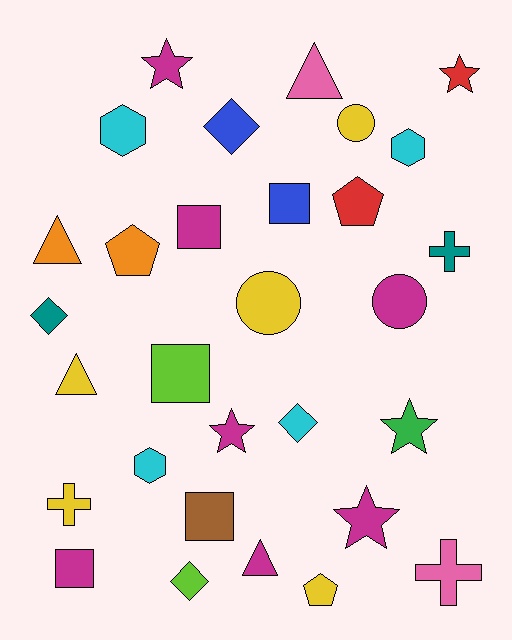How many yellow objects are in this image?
There are 5 yellow objects.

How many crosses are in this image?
There are 3 crosses.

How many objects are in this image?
There are 30 objects.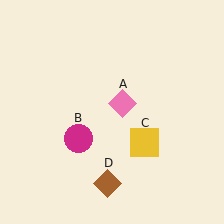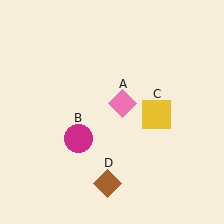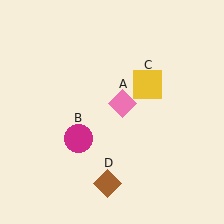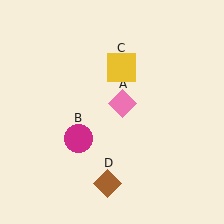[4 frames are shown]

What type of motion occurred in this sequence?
The yellow square (object C) rotated counterclockwise around the center of the scene.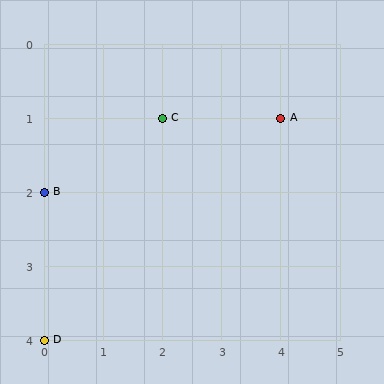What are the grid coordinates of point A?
Point A is at grid coordinates (4, 1).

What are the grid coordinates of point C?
Point C is at grid coordinates (2, 1).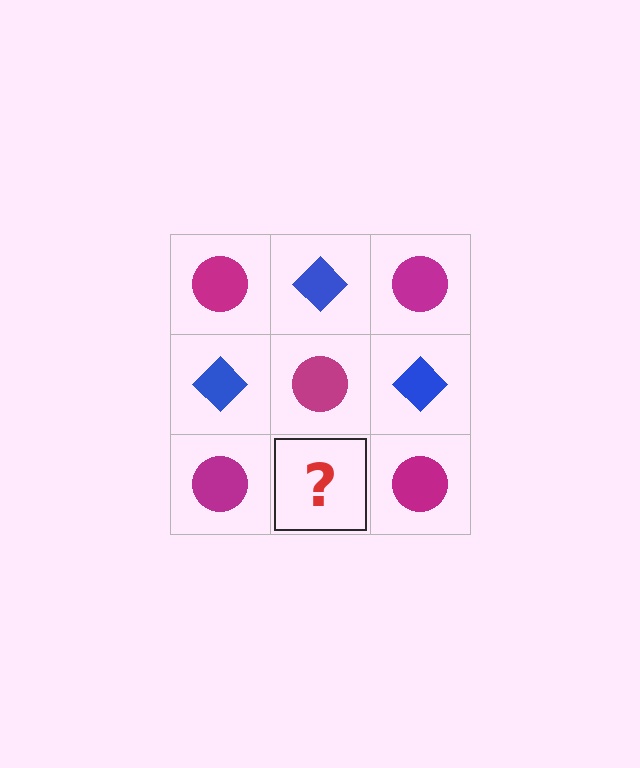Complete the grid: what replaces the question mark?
The question mark should be replaced with a blue diamond.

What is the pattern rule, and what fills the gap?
The rule is that it alternates magenta circle and blue diamond in a checkerboard pattern. The gap should be filled with a blue diamond.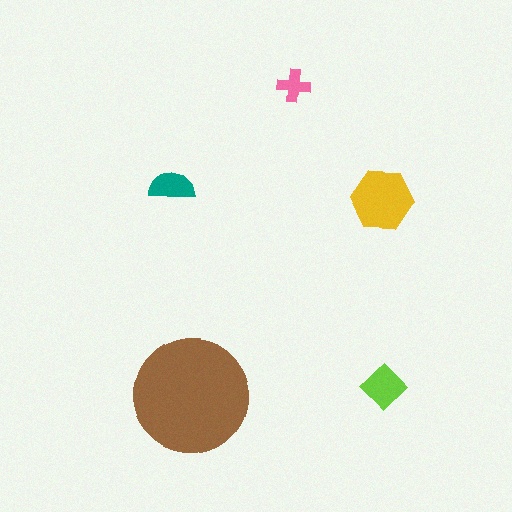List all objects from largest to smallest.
The brown circle, the yellow hexagon, the lime diamond, the teal semicircle, the pink cross.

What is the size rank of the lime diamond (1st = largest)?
3rd.